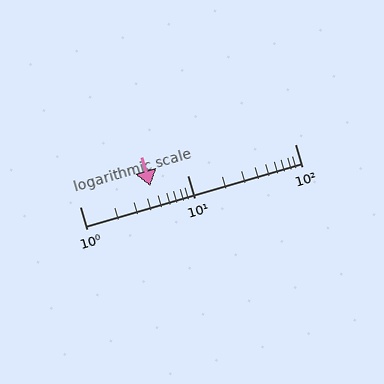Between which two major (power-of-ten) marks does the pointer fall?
The pointer is between 1 and 10.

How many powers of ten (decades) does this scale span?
The scale spans 2 decades, from 1 to 100.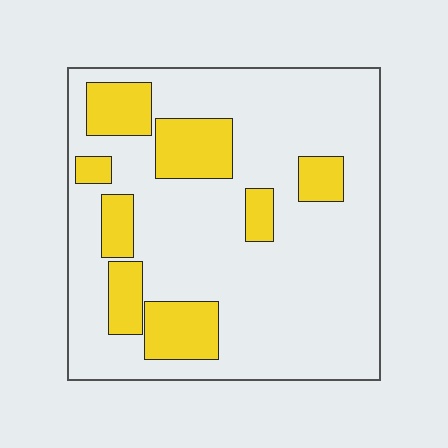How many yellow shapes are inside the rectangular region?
8.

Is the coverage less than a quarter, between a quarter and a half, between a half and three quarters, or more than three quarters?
Less than a quarter.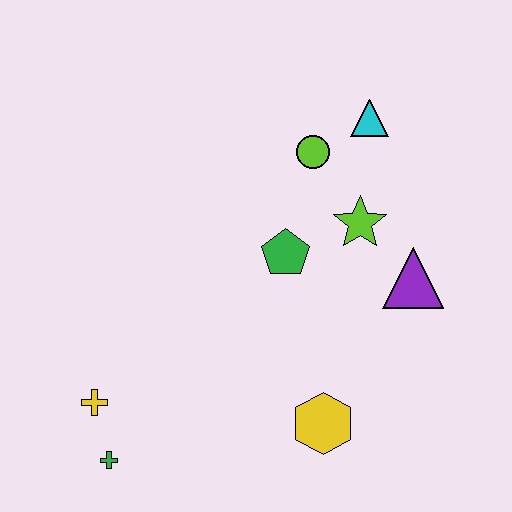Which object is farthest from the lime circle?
The green cross is farthest from the lime circle.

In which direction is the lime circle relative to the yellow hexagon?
The lime circle is above the yellow hexagon.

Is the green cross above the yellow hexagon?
No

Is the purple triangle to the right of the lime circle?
Yes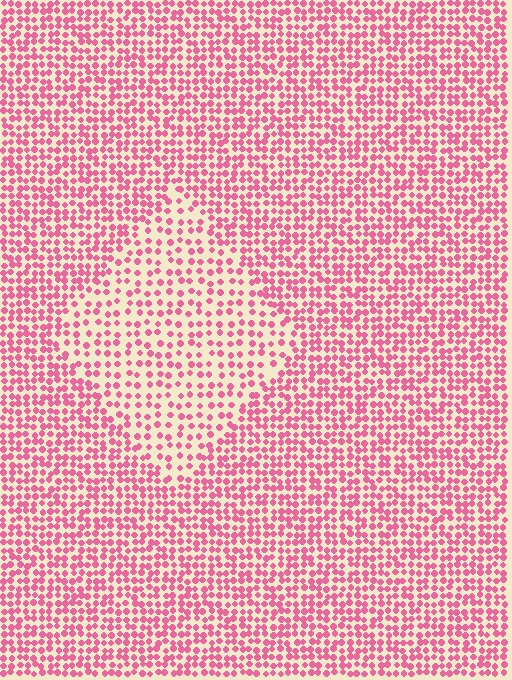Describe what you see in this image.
The image contains small pink elements arranged at two different densities. A diamond-shaped region is visible where the elements are less densely packed than the surrounding area.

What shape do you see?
I see a diamond.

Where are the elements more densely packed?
The elements are more densely packed outside the diamond boundary.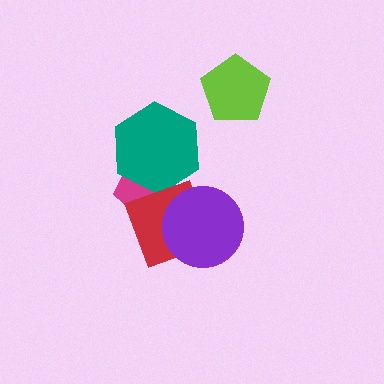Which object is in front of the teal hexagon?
The red diamond is in front of the teal hexagon.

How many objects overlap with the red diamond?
3 objects overlap with the red diamond.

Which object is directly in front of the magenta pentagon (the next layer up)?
The teal hexagon is directly in front of the magenta pentagon.